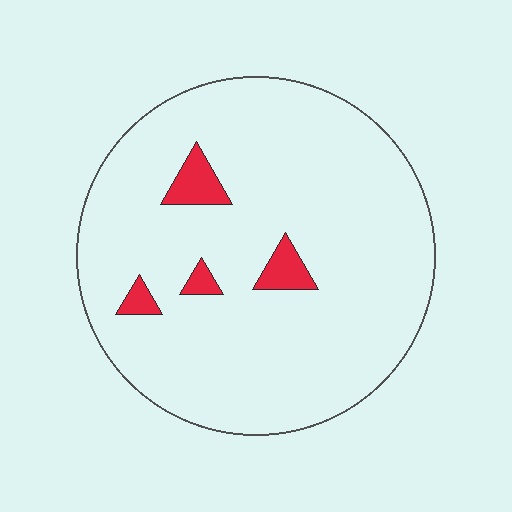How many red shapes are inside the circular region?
4.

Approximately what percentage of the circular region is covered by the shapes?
Approximately 5%.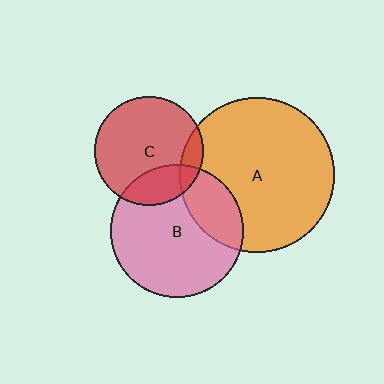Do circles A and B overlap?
Yes.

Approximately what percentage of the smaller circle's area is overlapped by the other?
Approximately 25%.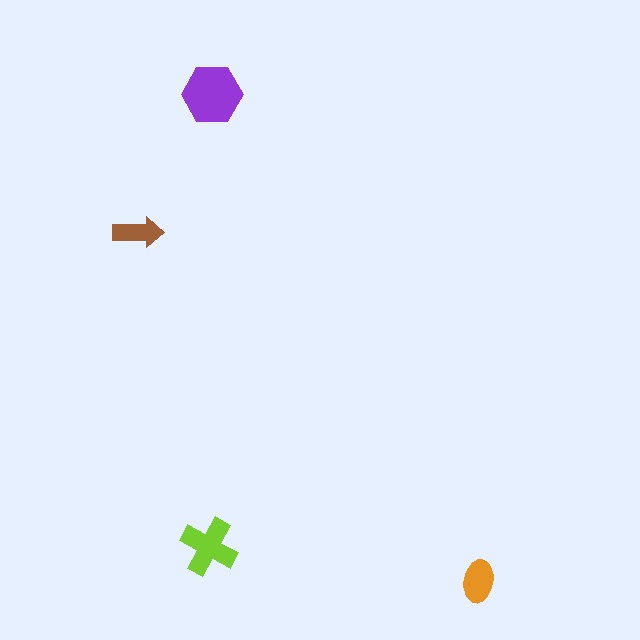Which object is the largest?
The purple hexagon.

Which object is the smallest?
The brown arrow.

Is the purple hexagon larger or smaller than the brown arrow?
Larger.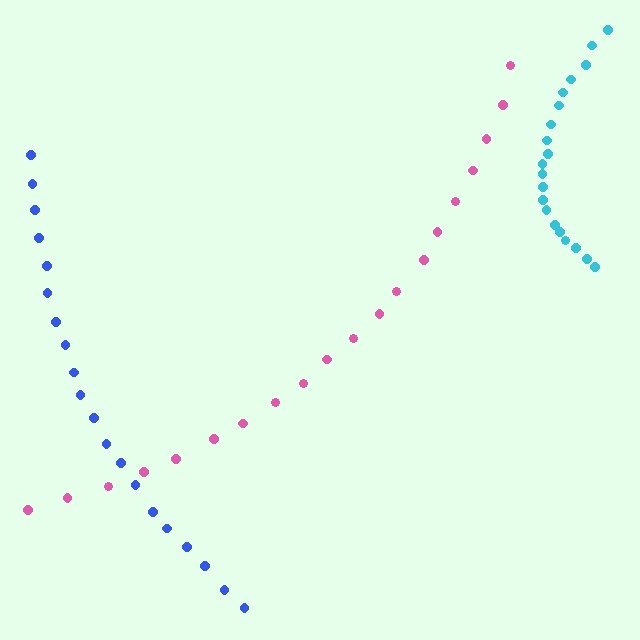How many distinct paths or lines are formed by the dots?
There are 3 distinct paths.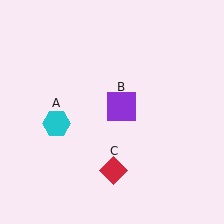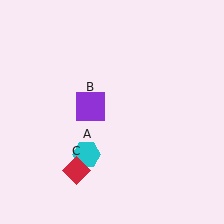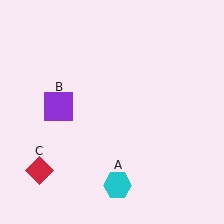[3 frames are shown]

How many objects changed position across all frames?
3 objects changed position: cyan hexagon (object A), purple square (object B), red diamond (object C).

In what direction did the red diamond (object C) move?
The red diamond (object C) moved left.